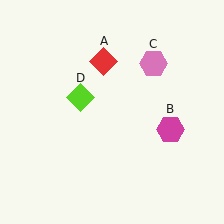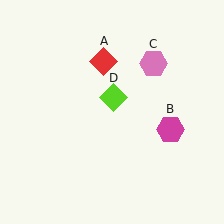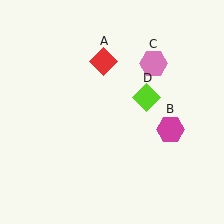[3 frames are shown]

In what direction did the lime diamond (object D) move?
The lime diamond (object D) moved right.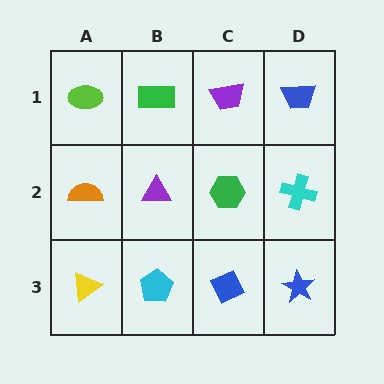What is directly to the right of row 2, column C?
A cyan cross.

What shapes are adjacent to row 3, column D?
A cyan cross (row 2, column D), a blue diamond (row 3, column C).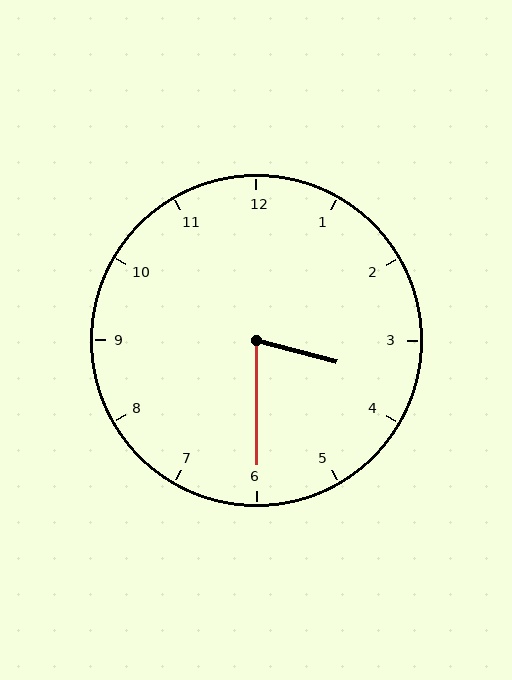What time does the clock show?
3:30.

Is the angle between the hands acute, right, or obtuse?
It is acute.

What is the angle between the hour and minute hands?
Approximately 75 degrees.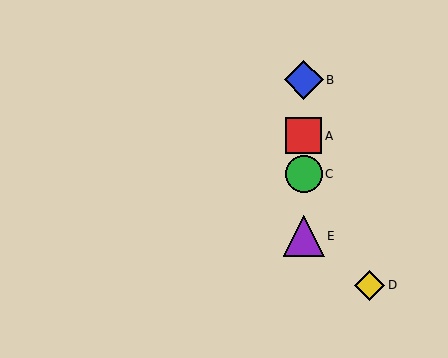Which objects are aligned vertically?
Objects A, B, C, E are aligned vertically.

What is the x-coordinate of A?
Object A is at x≈304.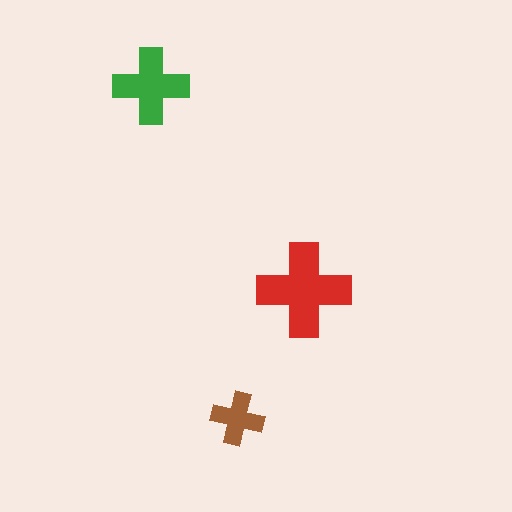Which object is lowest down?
The brown cross is bottommost.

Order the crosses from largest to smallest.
the red one, the green one, the brown one.